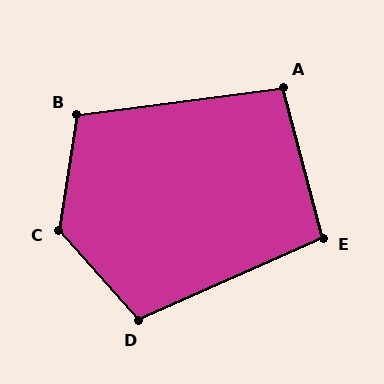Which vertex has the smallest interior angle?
A, at approximately 97 degrees.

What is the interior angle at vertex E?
Approximately 99 degrees (obtuse).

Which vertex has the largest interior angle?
C, at approximately 129 degrees.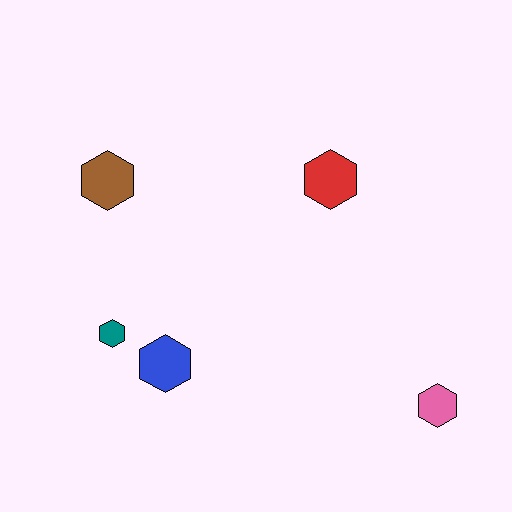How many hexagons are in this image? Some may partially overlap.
There are 5 hexagons.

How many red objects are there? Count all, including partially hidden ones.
There is 1 red object.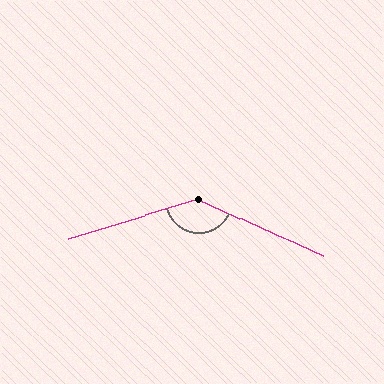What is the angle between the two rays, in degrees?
Approximately 139 degrees.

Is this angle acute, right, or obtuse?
It is obtuse.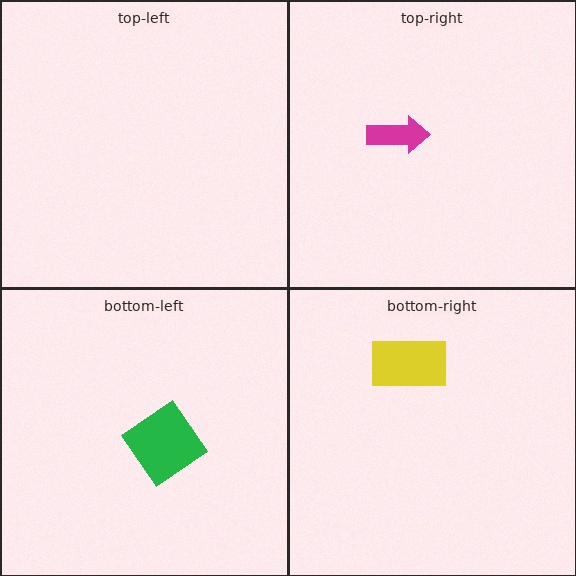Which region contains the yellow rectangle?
The bottom-right region.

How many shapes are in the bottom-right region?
1.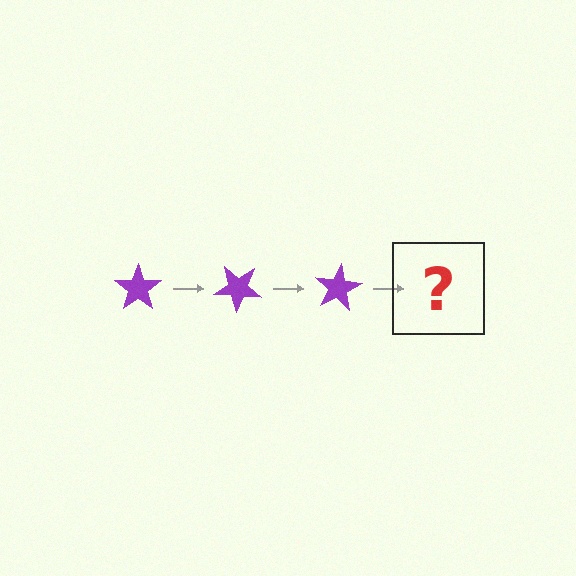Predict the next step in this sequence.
The next step is a purple star rotated 120 degrees.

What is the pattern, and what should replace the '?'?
The pattern is that the star rotates 40 degrees each step. The '?' should be a purple star rotated 120 degrees.